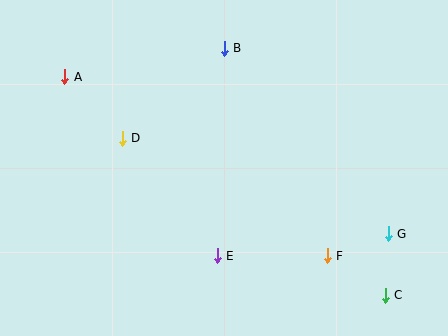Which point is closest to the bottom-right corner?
Point C is closest to the bottom-right corner.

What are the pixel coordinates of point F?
Point F is at (327, 256).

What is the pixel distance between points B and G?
The distance between B and G is 248 pixels.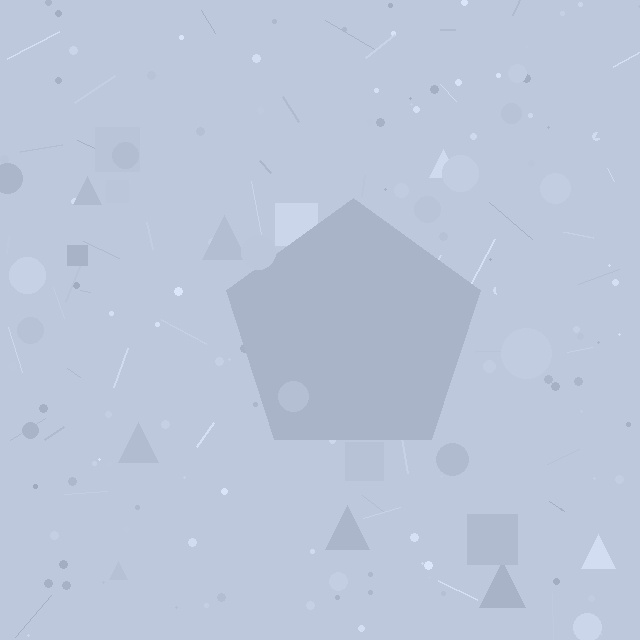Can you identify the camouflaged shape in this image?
The camouflaged shape is a pentagon.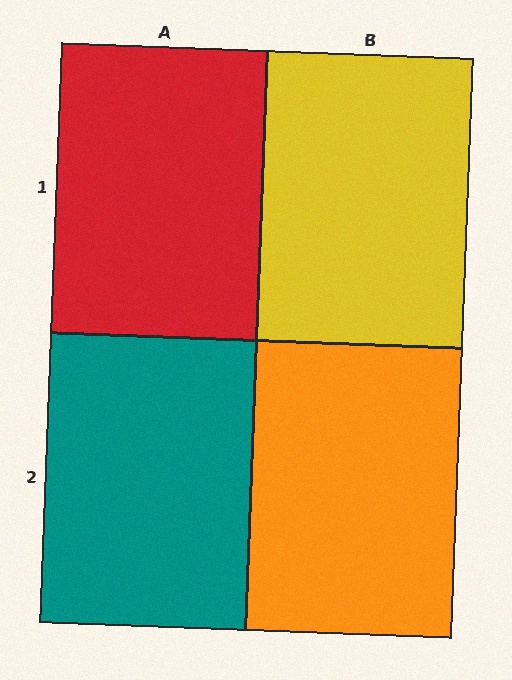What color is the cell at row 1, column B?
Yellow.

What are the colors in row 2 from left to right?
Teal, orange.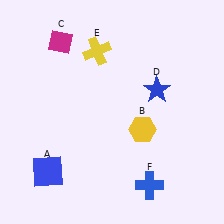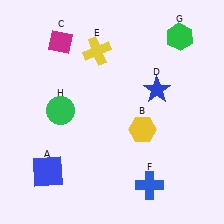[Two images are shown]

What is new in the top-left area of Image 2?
A green circle (H) was added in the top-left area of Image 2.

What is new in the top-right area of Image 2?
A green hexagon (G) was added in the top-right area of Image 2.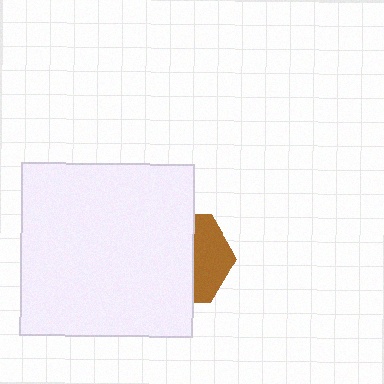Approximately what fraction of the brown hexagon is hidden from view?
Roughly 62% of the brown hexagon is hidden behind the white square.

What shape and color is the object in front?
The object in front is a white square.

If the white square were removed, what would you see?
You would see the complete brown hexagon.